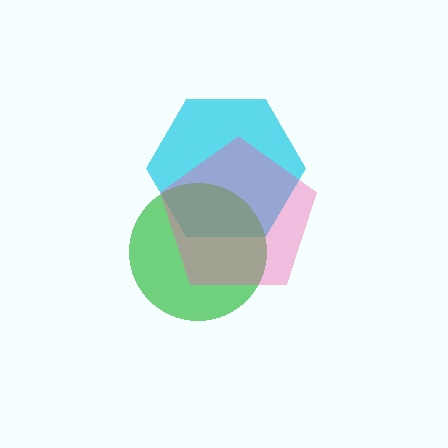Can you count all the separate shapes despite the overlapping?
Yes, there are 3 separate shapes.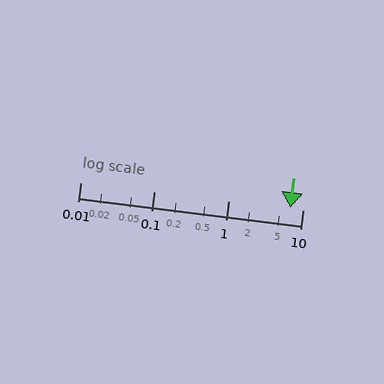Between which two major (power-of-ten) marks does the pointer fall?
The pointer is between 1 and 10.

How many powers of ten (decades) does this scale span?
The scale spans 3 decades, from 0.01 to 10.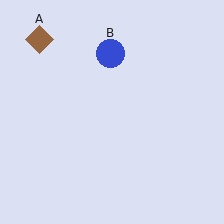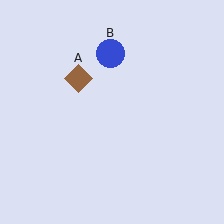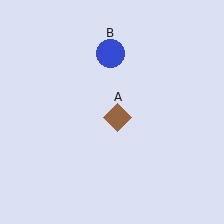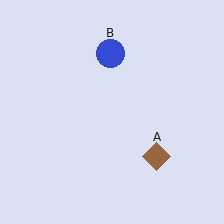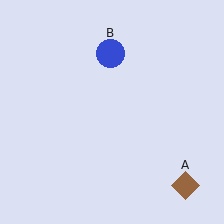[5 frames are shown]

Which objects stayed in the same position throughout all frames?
Blue circle (object B) remained stationary.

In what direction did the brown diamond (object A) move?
The brown diamond (object A) moved down and to the right.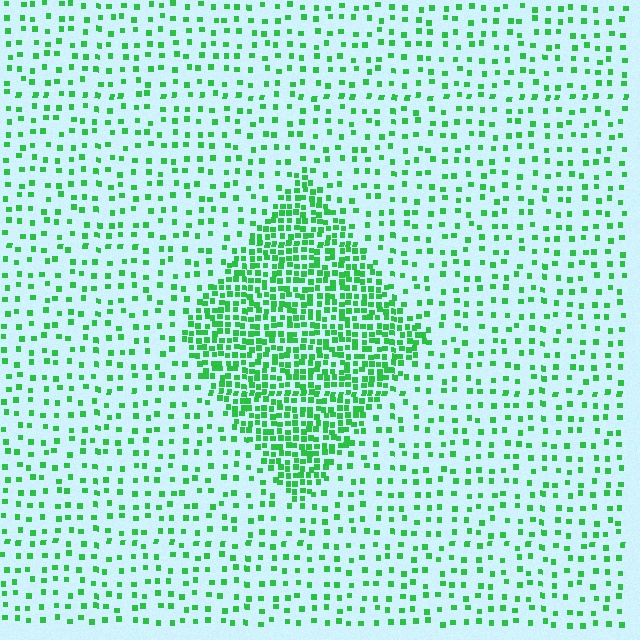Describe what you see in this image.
The image contains small green elements arranged at two different densities. A diamond-shaped region is visible where the elements are more densely packed than the surrounding area.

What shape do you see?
I see a diamond.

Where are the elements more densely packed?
The elements are more densely packed inside the diamond boundary.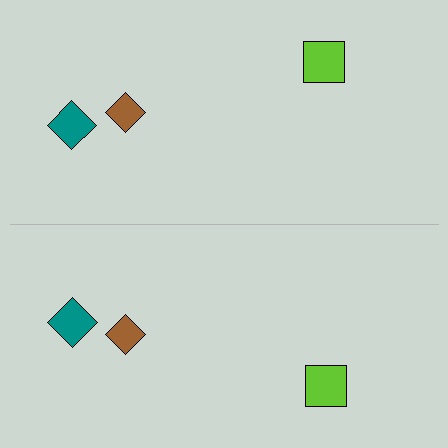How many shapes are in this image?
There are 6 shapes in this image.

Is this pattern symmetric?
Yes, this pattern has bilateral (reflection) symmetry.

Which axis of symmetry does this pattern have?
The pattern has a horizontal axis of symmetry running through the center of the image.